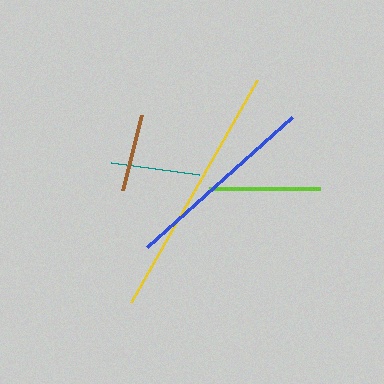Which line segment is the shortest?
The brown line is the shortest at approximately 77 pixels.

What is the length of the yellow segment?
The yellow segment is approximately 255 pixels long.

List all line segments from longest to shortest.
From longest to shortest: yellow, blue, lime, teal, brown.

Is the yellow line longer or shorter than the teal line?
The yellow line is longer than the teal line.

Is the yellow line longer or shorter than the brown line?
The yellow line is longer than the brown line.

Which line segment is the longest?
The yellow line is the longest at approximately 255 pixels.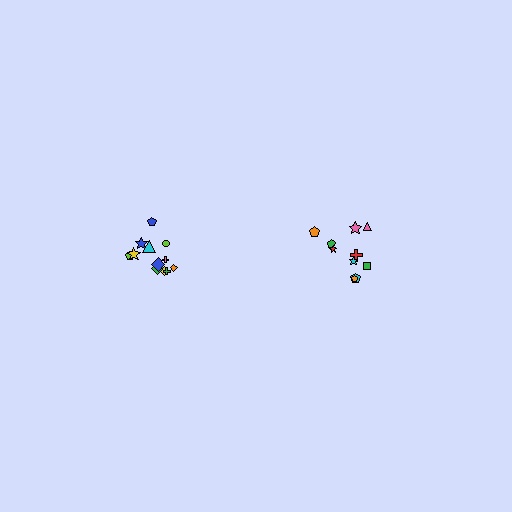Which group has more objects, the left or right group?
The left group.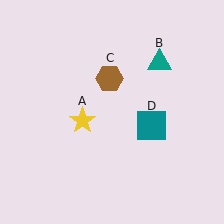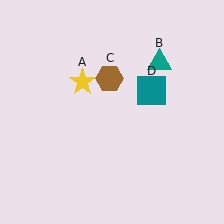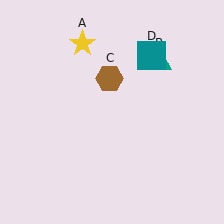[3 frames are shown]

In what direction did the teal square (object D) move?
The teal square (object D) moved up.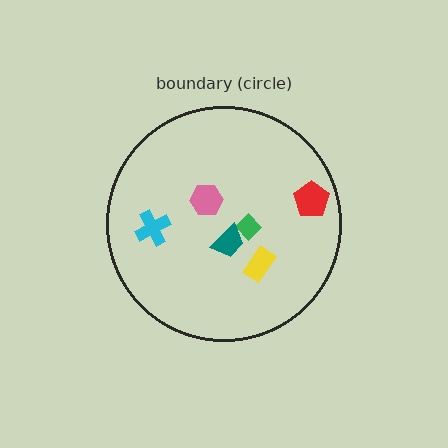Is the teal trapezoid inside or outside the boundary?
Inside.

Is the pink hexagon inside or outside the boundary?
Inside.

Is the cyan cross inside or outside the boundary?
Inside.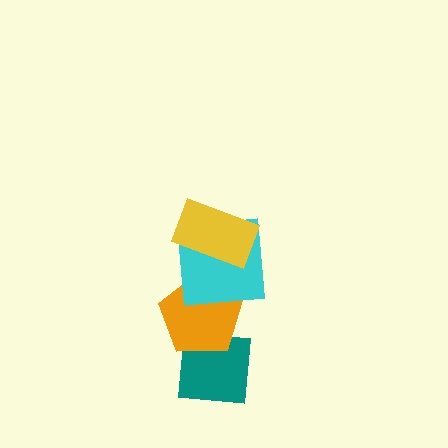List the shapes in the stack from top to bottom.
From top to bottom: the yellow rectangle, the cyan square, the orange pentagon, the teal square.